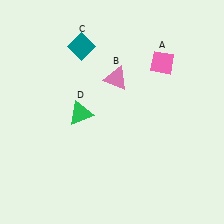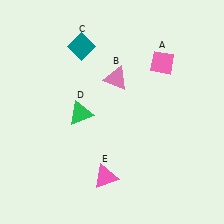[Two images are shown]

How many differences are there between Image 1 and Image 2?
There is 1 difference between the two images.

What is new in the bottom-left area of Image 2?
A pink triangle (E) was added in the bottom-left area of Image 2.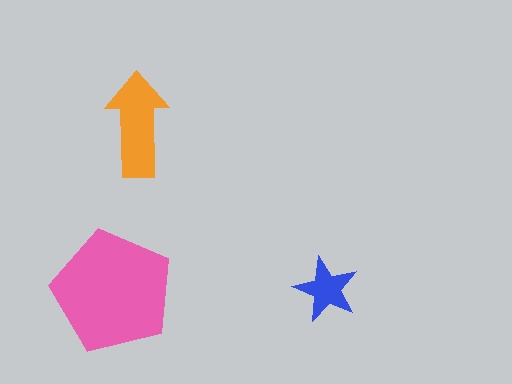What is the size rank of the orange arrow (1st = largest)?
2nd.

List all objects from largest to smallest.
The pink pentagon, the orange arrow, the blue star.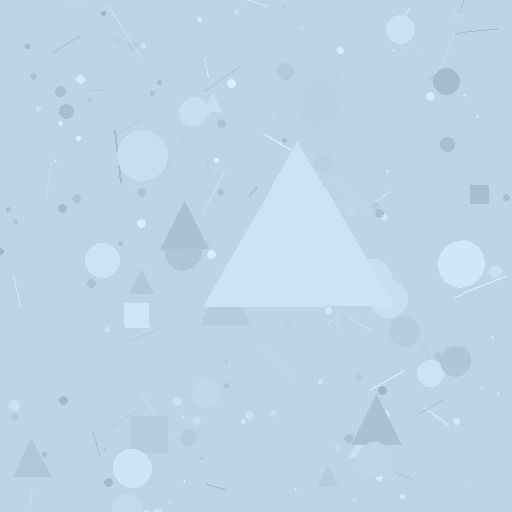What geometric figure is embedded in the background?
A triangle is embedded in the background.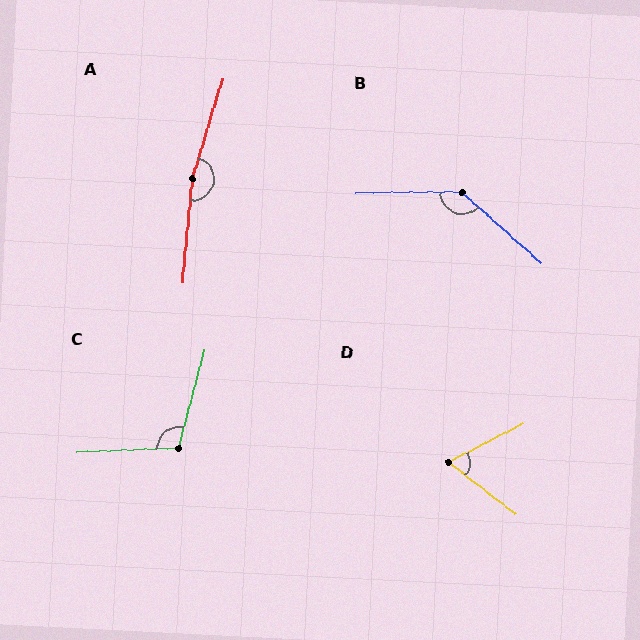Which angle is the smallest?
D, at approximately 65 degrees.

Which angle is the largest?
A, at approximately 168 degrees.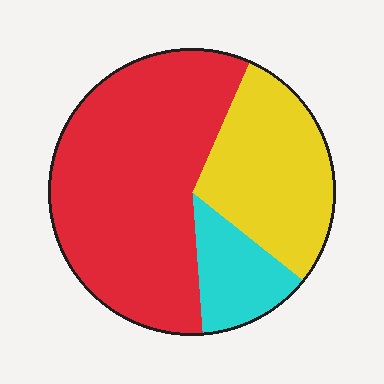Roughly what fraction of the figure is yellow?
Yellow takes up about one quarter (1/4) of the figure.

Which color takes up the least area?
Cyan, at roughly 15%.